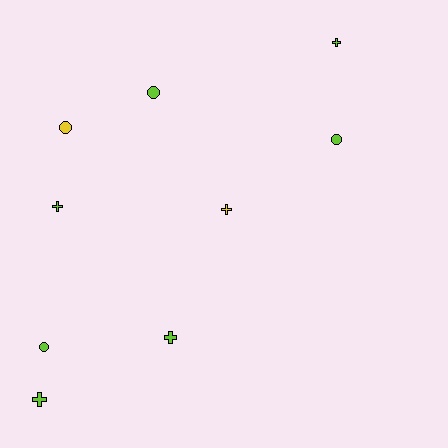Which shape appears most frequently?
Cross, with 5 objects.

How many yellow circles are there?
There is 1 yellow circle.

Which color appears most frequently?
Lime, with 7 objects.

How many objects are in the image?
There are 9 objects.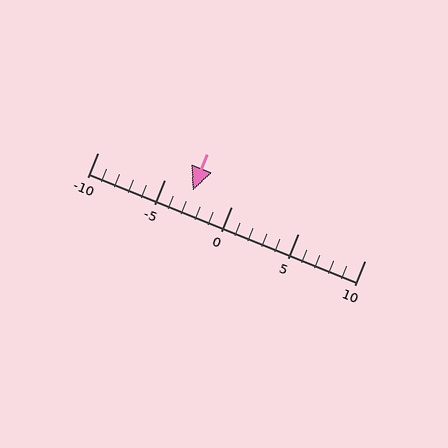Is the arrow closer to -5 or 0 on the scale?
The arrow is closer to -5.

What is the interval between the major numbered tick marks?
The major tick marks are spaced 5 units apart.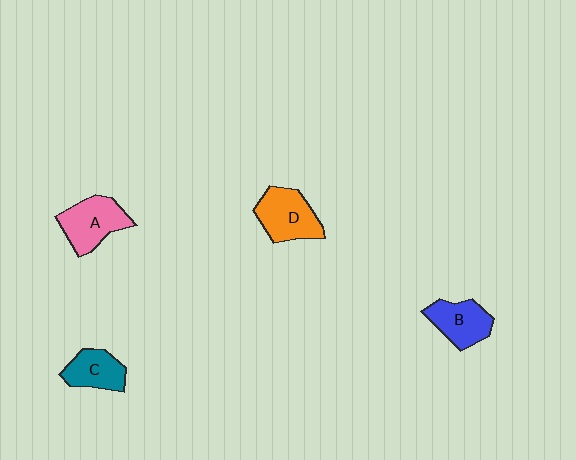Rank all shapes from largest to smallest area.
From largest to smallest: D (orange), A (pink), B (blue), C (teal).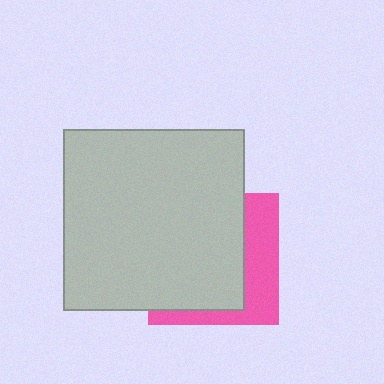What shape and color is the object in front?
The object in front is a light gray square.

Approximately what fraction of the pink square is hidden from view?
Roughly 66% of the pink square is hidden behind the light gray square.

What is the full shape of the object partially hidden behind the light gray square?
The partially hidden object is a pink square.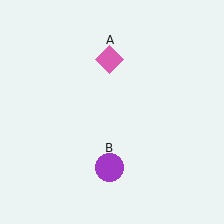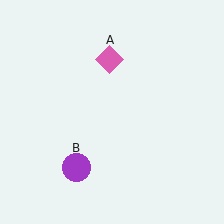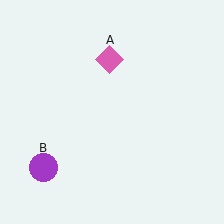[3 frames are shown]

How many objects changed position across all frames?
1 object changed position: purple circle (object B).